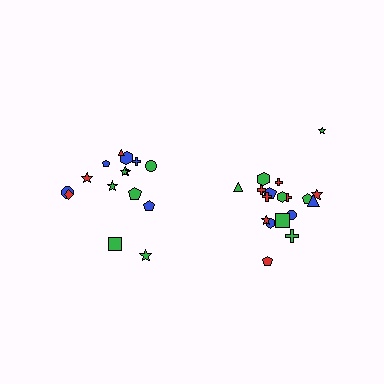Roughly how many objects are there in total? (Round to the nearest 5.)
Roughly 35 objects in total.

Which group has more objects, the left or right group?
The right group.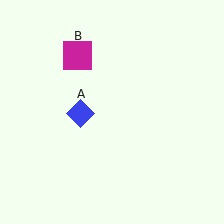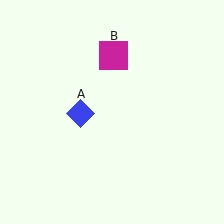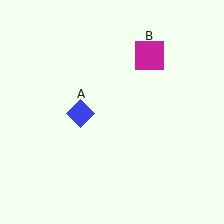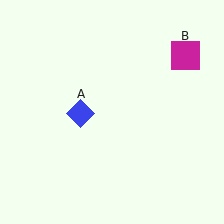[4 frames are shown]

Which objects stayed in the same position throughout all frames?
Blue diamond (object A) remained stationary.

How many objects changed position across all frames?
1 object changed position: magenta square (object B).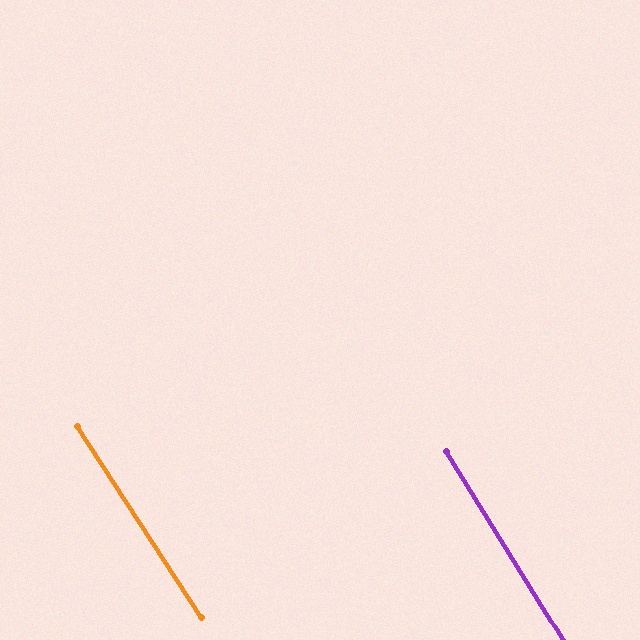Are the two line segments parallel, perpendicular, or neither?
Parallel — their directions differ by only 1.3°.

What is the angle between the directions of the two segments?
Approximately 1 degree.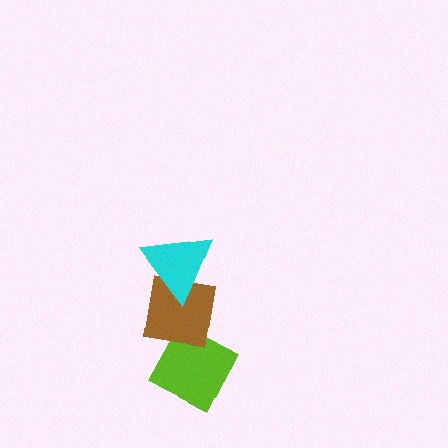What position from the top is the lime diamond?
The lime diamond is 3rd from the top.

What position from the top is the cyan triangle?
The cyan triangle is 1st from the top.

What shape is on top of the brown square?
The cyan triangle is on top of the brown square.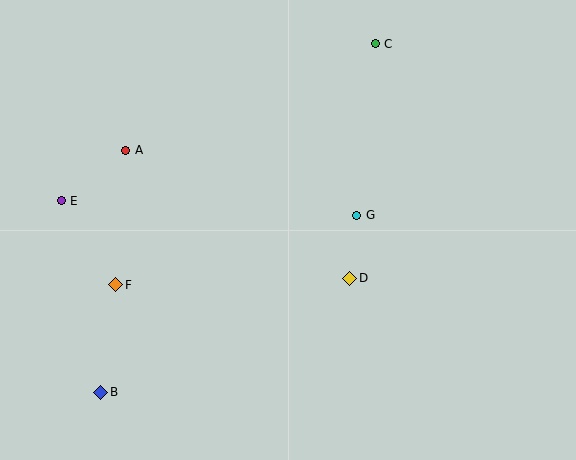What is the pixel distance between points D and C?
The distance between D and C is 236 pixels.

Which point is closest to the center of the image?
Point G at (357, 215) is closest to the center.